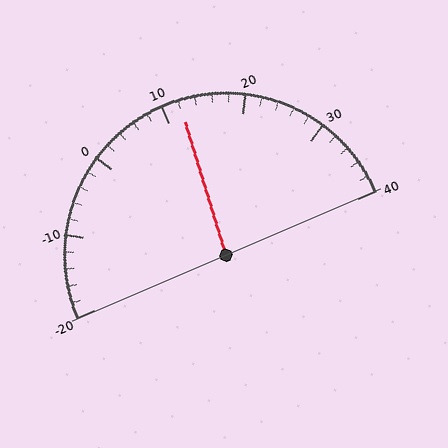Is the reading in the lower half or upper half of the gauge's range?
The reading is in the upper half of the range (-20 to 40).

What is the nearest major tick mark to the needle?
The nearest major tick mark is 10.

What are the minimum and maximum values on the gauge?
The gauge ranges from -20 to 40.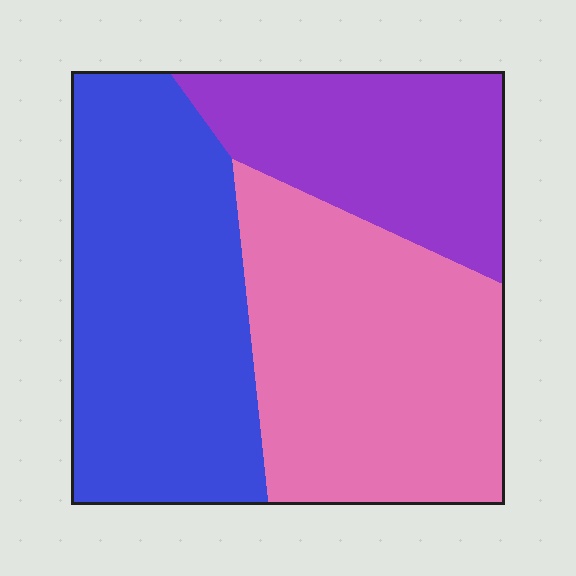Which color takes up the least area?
Purple, at roughly 25%.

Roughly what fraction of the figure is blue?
Blue covers around 40% of the figure.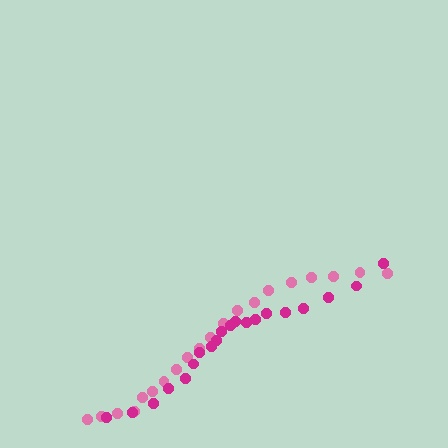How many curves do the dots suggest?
There are 2 distinct paths.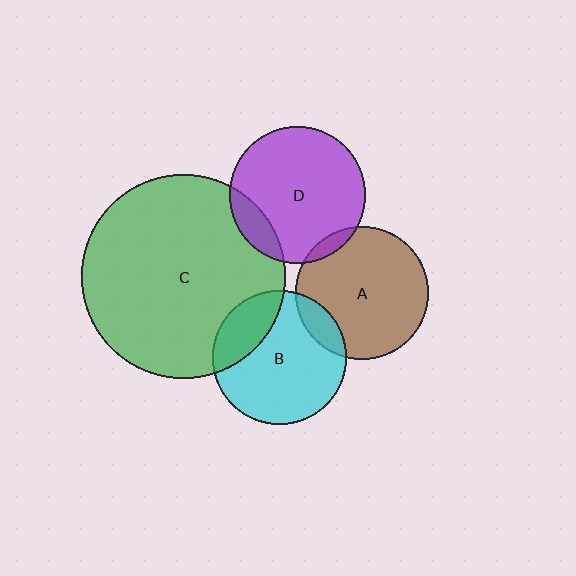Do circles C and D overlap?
Yes.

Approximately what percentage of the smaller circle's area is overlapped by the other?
Approximately 15%.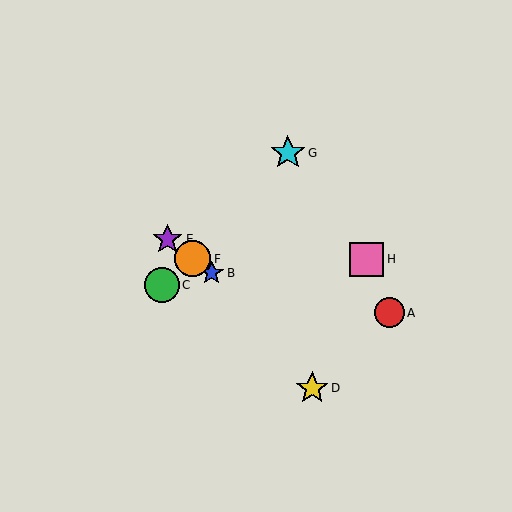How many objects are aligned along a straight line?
3 objects (B, E, F) are aligned along a straight line.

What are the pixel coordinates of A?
Object A is at (389, 313).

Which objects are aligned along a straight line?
Objects B, E, F are aligned along a straight line.